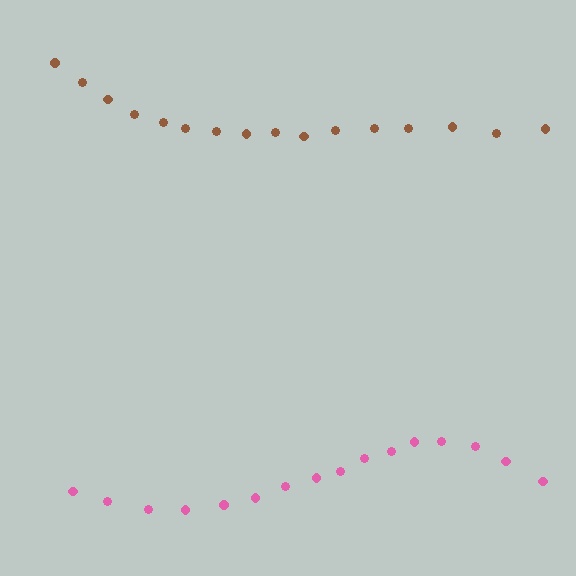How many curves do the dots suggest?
There are 2 distinct paths.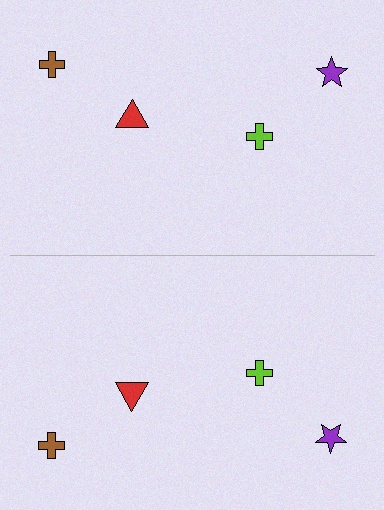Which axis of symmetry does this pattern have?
The pattern has a horizontal axis of symmetry running through the center of the image.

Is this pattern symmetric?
Yes, this pattern has bilateral (reflection) symmetry.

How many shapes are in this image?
There are 8 shapes in this image.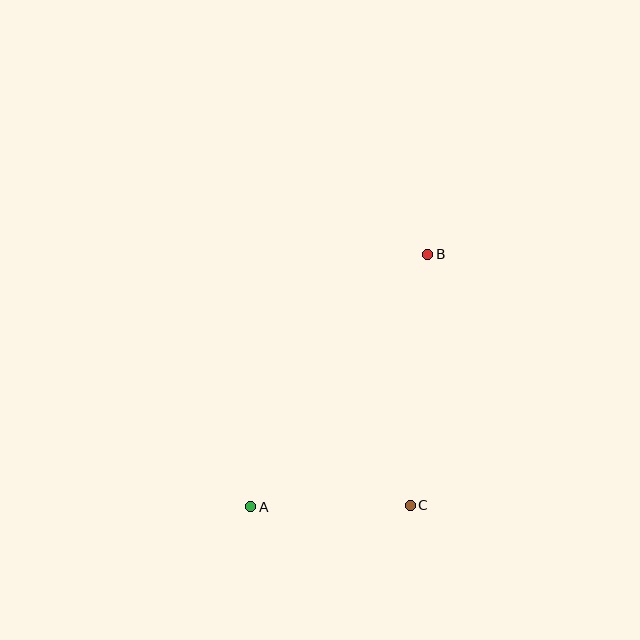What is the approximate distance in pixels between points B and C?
The distance between B and C is approximately 252 pixels.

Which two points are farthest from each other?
Points A and B are farthest from each other.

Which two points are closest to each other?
Points A and C are closest to each other.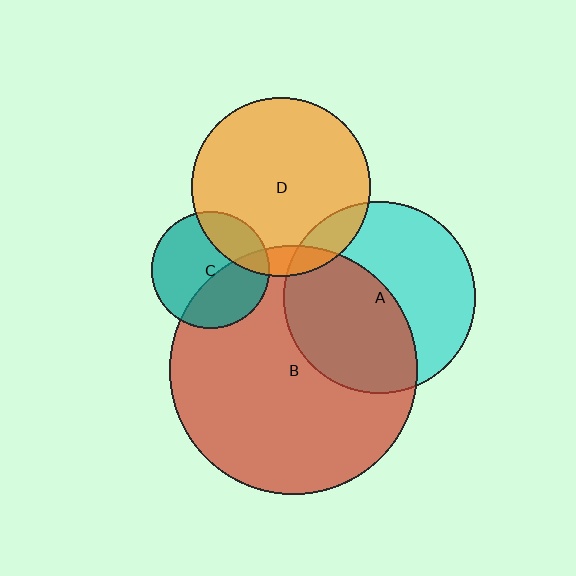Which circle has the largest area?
Circle B (red).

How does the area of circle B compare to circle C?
Approximately 4.5 times.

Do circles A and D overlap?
Yes.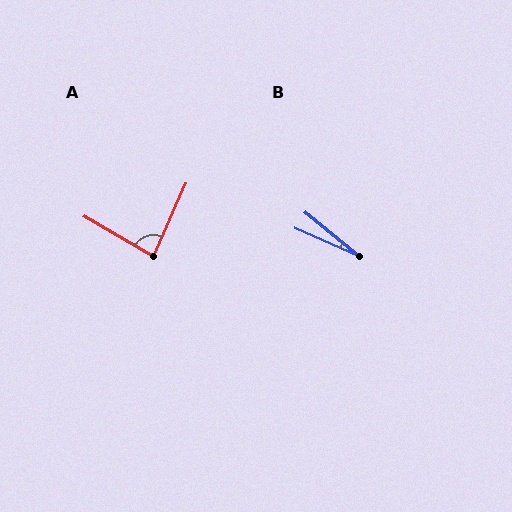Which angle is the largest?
A, at approximately 84 degrees.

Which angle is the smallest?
B, at approximately 16 degrees.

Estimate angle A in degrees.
Approximately 84 degrees.